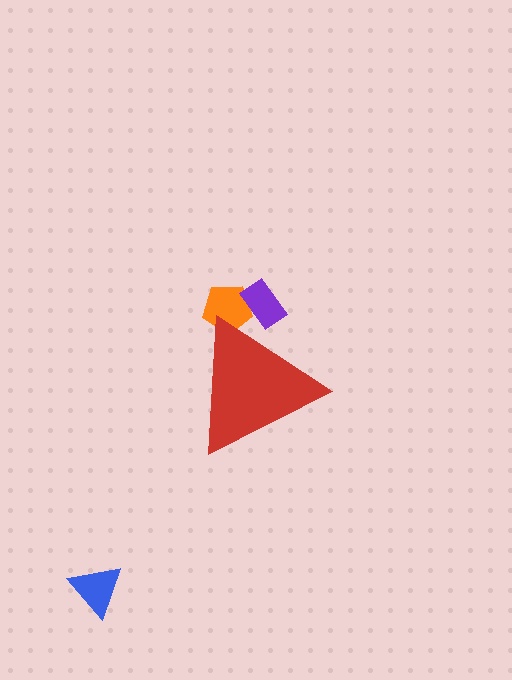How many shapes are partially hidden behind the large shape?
2 shapes are partially hidden.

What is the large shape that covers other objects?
A red triangle.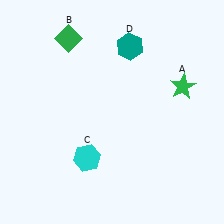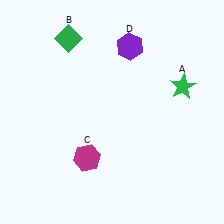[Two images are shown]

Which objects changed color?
C changed from cyan to magenta. D changed from teal to purple.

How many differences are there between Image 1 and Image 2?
There are 2 differences between the two images.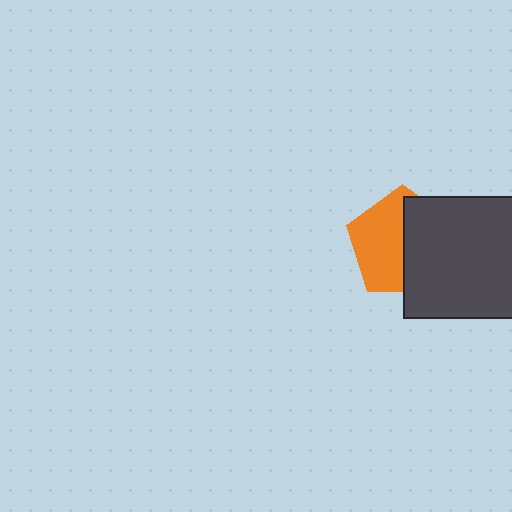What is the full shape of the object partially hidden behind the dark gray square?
The partially hidden object is an orange pentagon.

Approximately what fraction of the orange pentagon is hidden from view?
Roughly 48% of the orange pentagon is hidden behind the dark gray square.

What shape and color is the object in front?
The object in front is a dark gray square.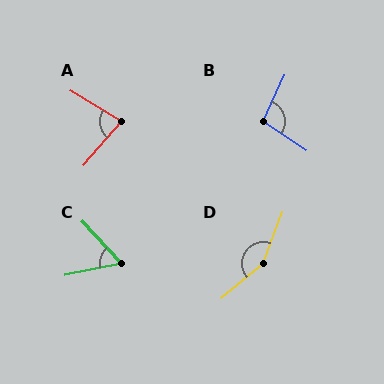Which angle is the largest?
D, at approximately 151 degrees.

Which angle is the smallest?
C, at approximately 59 degrees.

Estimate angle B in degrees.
Approximately 99 degrees.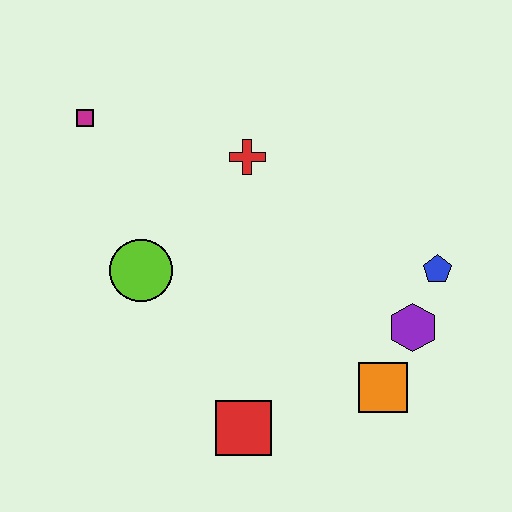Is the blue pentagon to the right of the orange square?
Yes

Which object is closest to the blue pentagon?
The purple hexagon is closest to the blue pentagon.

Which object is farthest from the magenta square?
The orange square is farthest from the magenta square.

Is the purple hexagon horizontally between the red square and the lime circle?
No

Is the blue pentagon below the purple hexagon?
No